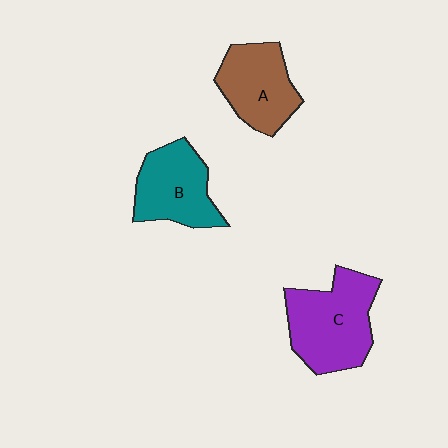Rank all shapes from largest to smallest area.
From largest to smallest: C (purple), B (teal), A (brown).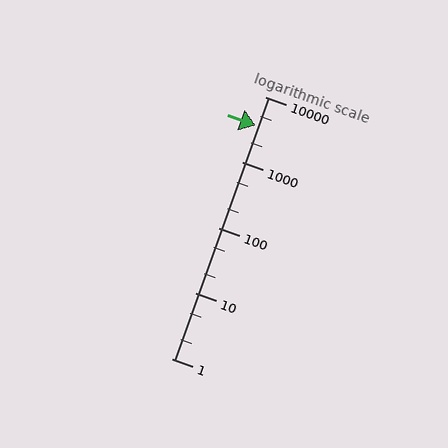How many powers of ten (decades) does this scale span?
The scale spans 4 decades, from 1 to 10000.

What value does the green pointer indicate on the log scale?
The pointer indicates approximately 3600.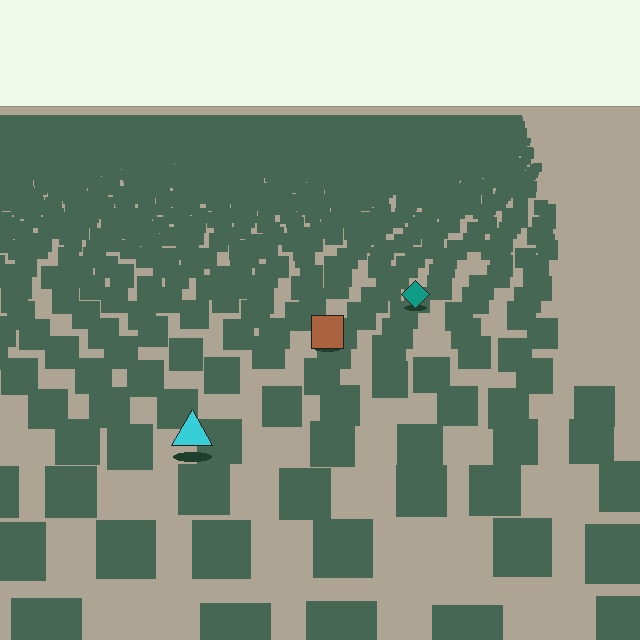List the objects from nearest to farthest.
From nearest to farthest: the cyan triangle, the brown square, the teal diamond.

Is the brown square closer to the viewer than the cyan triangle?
No. The cyan triangle is closer — you can tell from the texture gradient: the ground texture is coarser near it.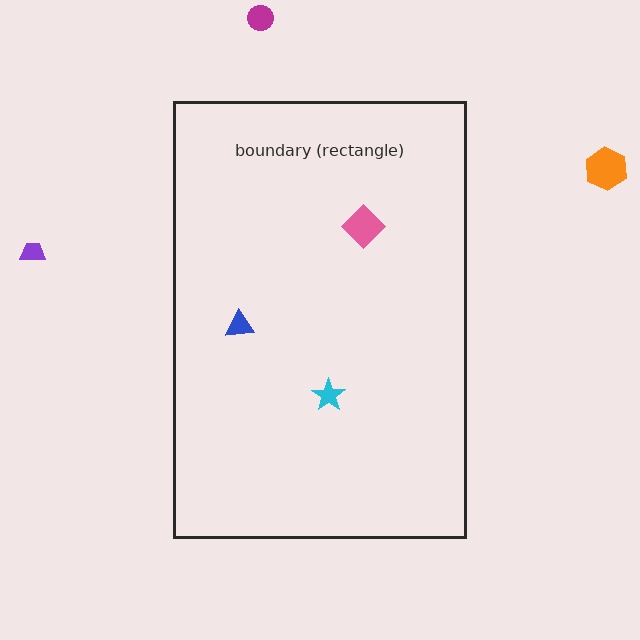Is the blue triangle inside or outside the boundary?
Inside.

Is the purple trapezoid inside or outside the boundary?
Outside.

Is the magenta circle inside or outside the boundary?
Outside.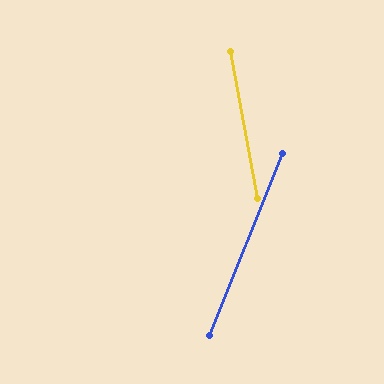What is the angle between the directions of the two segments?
Approximately 32 degrees.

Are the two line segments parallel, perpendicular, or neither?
Neither parallel nor perpendicular — they differ by about 32°.